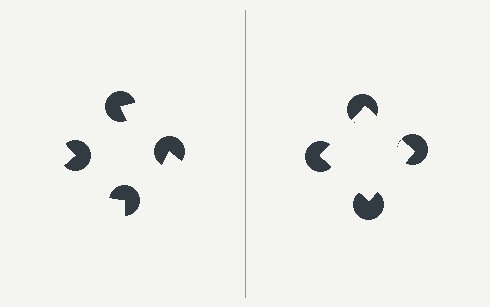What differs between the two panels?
The pac-man discs are positioned identically on both sides; only the wedge orientations differ. On the right they align to a square; on the left they are misaligned.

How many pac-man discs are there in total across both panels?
8 — 4 on each side.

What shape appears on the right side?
An illusory square.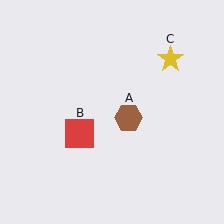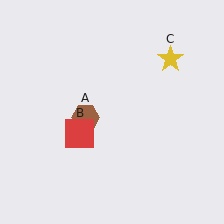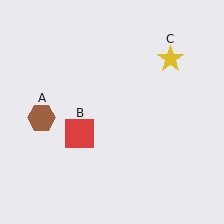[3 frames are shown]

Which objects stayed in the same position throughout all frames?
Red square (object B) and yellow star (object C) remained stationary.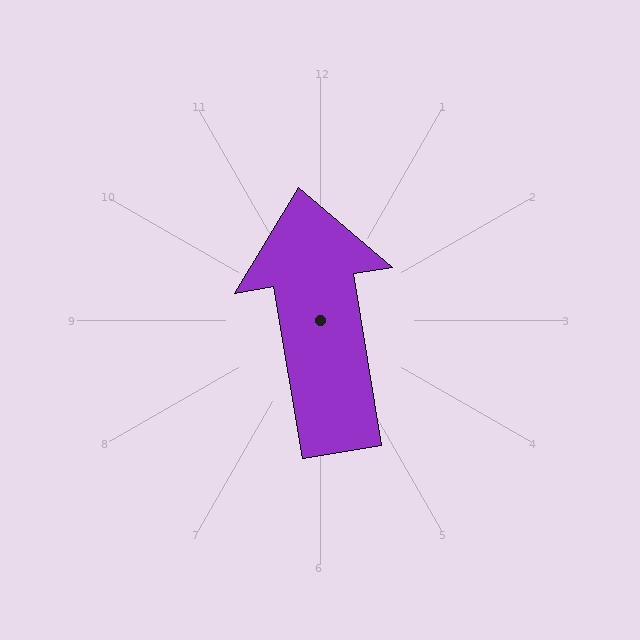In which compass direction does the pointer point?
North.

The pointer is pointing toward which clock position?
Roughly 12 o'clock.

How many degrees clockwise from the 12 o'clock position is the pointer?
Approximately 351 degrees.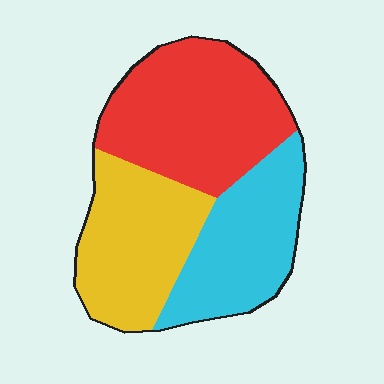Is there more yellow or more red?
Red.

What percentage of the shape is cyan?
Cyan covers around 30% of the shape.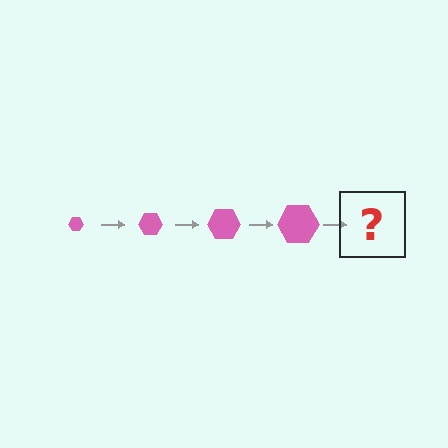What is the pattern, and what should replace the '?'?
The pattern is that the hexagon gets progressively larger each step. The '?' should be a pink hexagon, larger than the previous one.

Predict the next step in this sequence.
The next step is a pink hexagon, larger than the previous one.